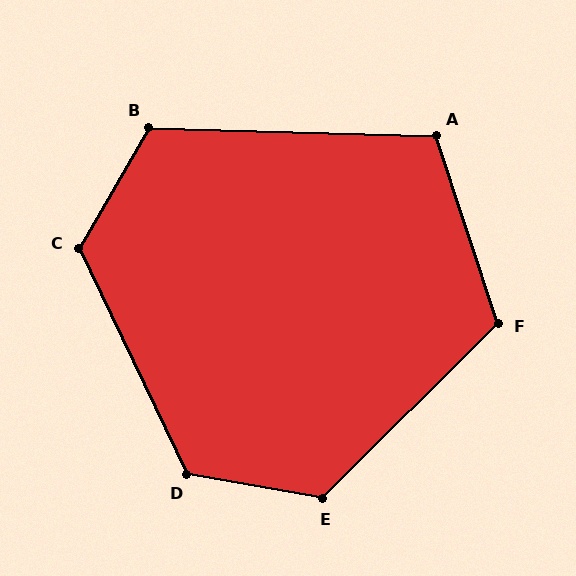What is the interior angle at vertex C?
Approximately 125 degrees (obtuse).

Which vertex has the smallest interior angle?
A, at approximately 110 degrees.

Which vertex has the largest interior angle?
E, at approximately 125 degrees.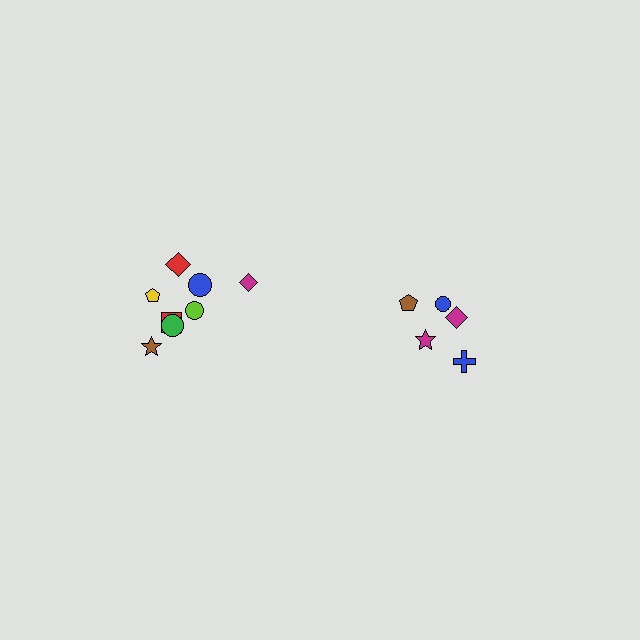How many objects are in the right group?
There are 5 objects.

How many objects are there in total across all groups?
There are 13 objects.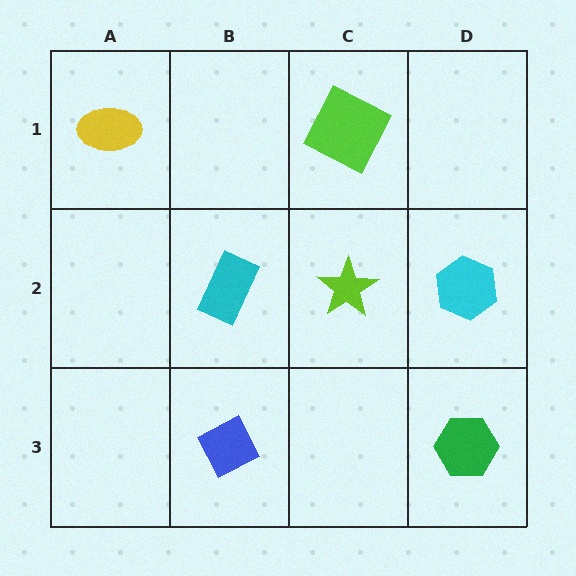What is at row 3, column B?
A blue diamond.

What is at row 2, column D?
A cyan hexagon.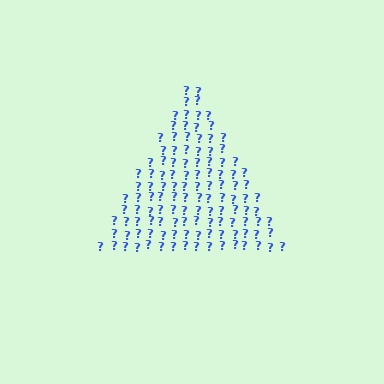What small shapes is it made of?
It is made of small question marks.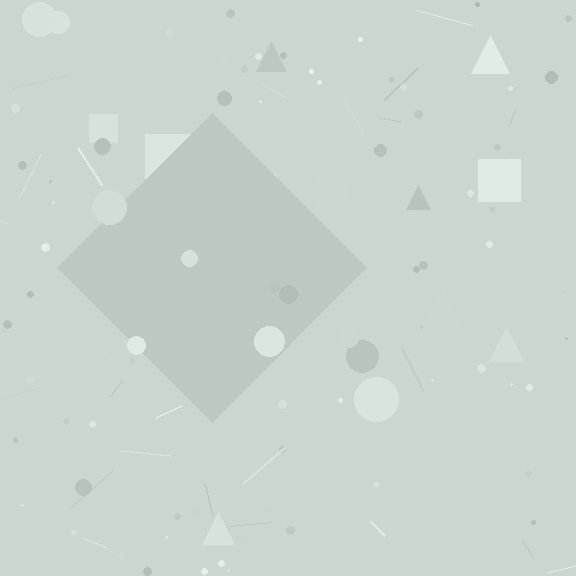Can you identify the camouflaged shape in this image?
The camouflaged shape is a diamond.